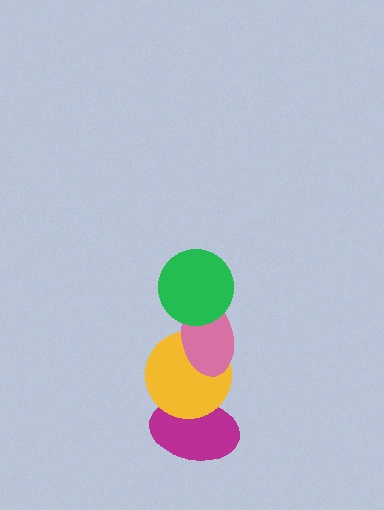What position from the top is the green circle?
The green circle is 1st from the top.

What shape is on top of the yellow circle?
The pink ellipse is on top of the yellow circle.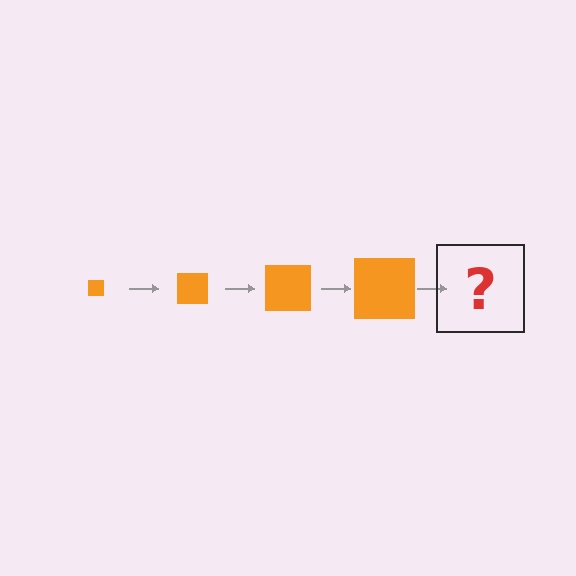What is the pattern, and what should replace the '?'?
The pattern is that the square gets progressively larger each step. The '?' should be an orange square, larger than the previous one.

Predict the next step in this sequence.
The next step is an orange square, larger than the previous one.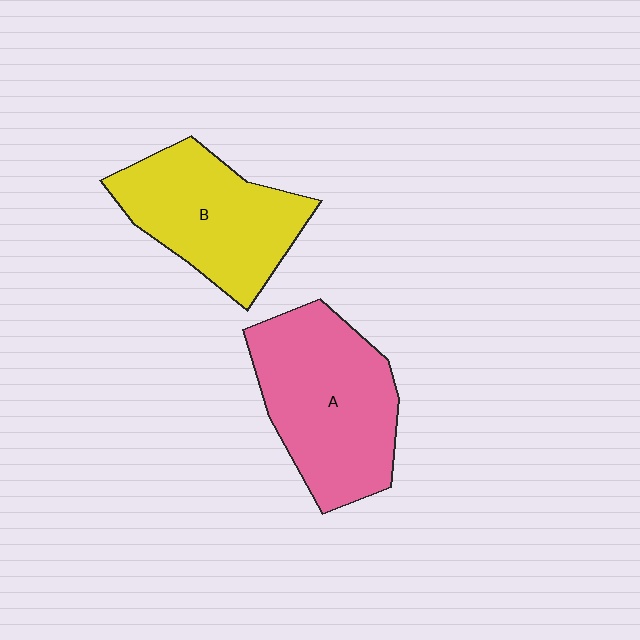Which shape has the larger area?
Shape A (pink).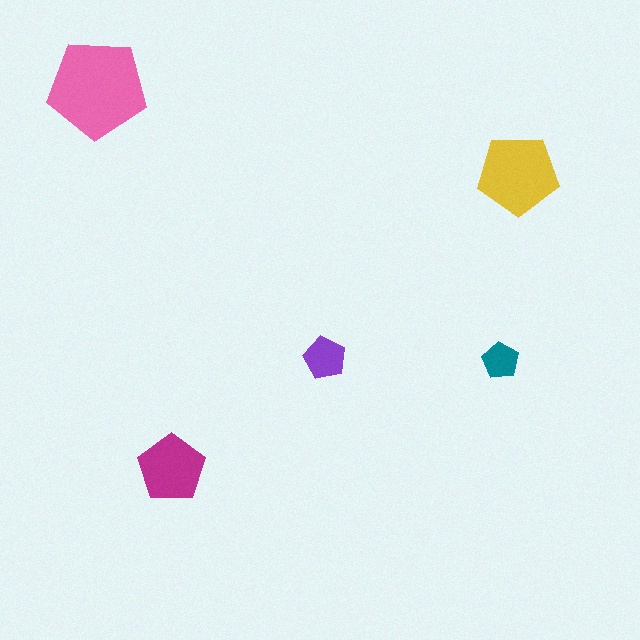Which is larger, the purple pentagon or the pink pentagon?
The pink one.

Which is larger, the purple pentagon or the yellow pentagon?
The yellow one.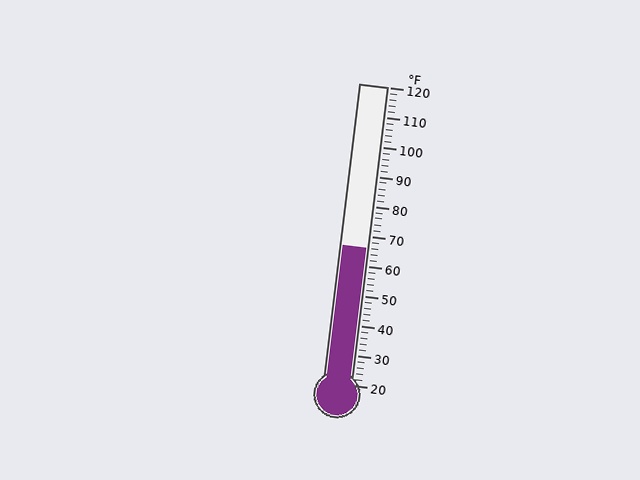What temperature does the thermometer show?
The thermometer shows approximately 66°F.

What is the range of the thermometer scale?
The thermometer scale ranges from 20°F to 120°F.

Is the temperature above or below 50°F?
The temperature is above 50°F.